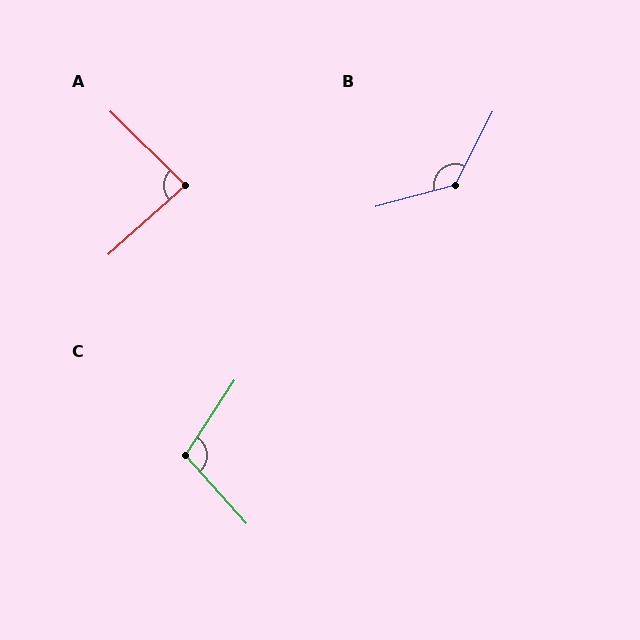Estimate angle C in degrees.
Approximately 105 degrees.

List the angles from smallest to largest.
A (87°), C (105°), B (132°).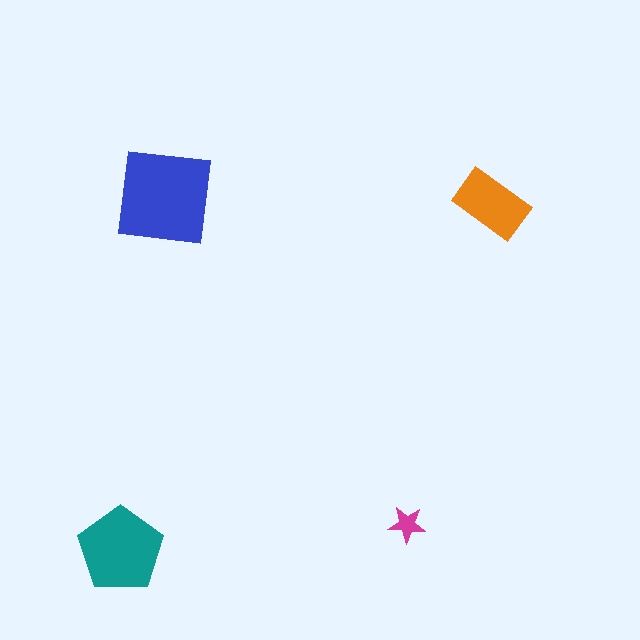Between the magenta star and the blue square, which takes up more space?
The blue square.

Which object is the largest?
The blue square.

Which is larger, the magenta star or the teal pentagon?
The teal pentagon.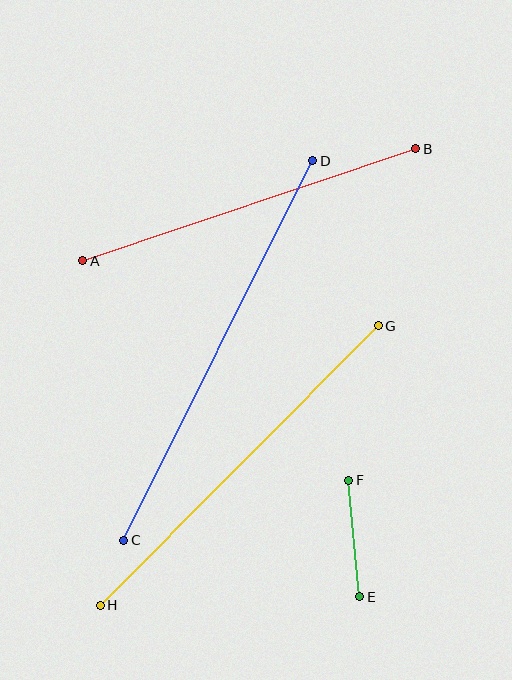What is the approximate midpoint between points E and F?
The midpoint is at approximately (354, 538) pixels.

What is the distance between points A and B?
The distance is approximately 351 pixels.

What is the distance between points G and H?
The distance is approximately 394 pixels.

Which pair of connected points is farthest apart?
Points C and D are farthest apart.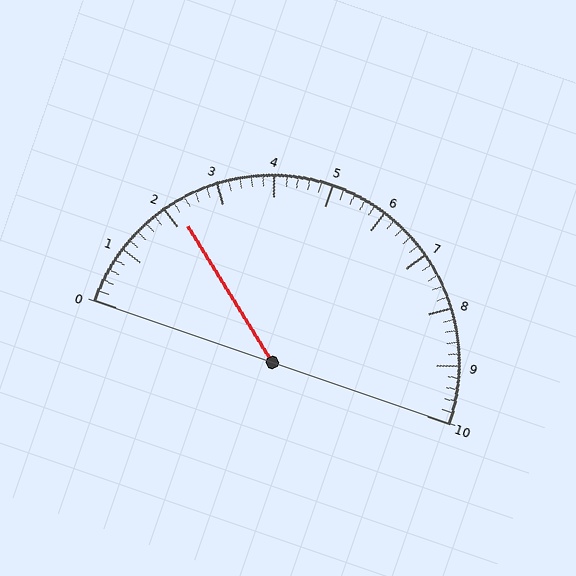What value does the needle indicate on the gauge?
The needle indicates approximately 2.2.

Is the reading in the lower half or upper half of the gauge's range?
The reading is in the lower half of the range (0 to 10).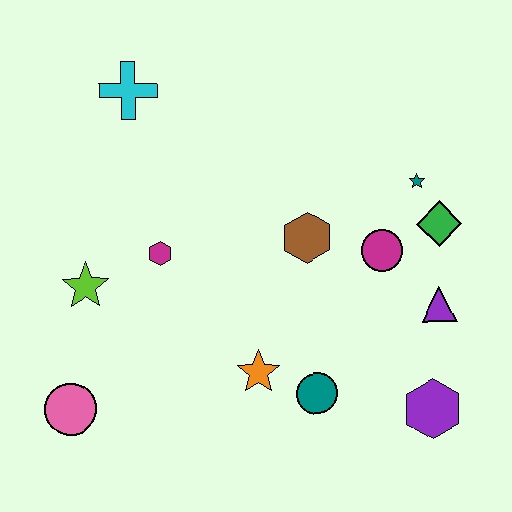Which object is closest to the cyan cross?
The magenta hexagon is closest to the cyan cross.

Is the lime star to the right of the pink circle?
Yes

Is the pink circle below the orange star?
Yes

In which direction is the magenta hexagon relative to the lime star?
The magenta hexagon is to the right of the lime star.